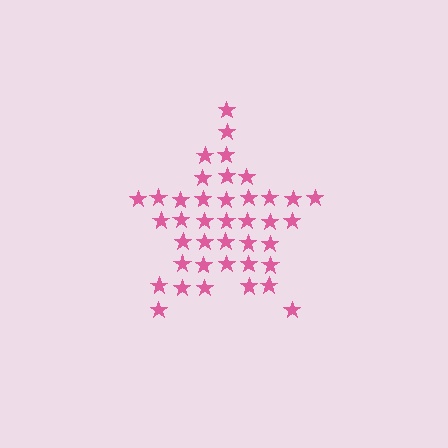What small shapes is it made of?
It is made of small stars.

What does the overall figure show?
The overall figure shows a star.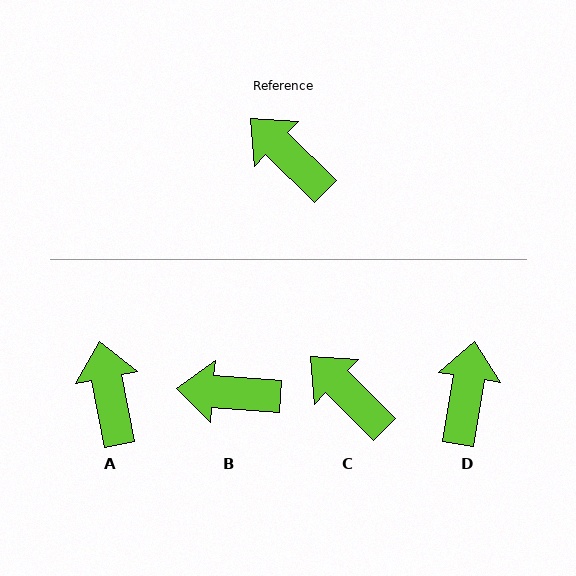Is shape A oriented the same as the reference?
No, it is off by about 35 degrees.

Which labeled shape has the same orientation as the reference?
C.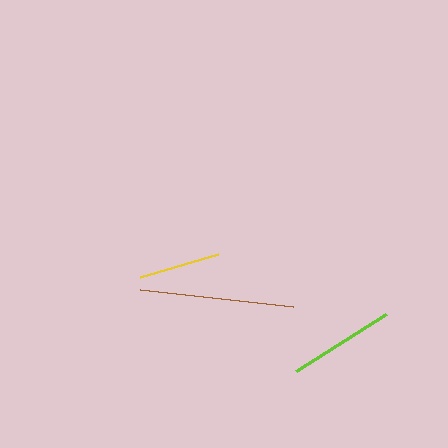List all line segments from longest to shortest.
From longest to shortest: brown, lime, yellow.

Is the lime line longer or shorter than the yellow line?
The lime line is longer than the yellow line.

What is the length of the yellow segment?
The yellow segment is approximately 82 pixels long.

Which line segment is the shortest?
The yellow line is the shortest at approximately 82 pixels.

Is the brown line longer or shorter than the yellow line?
The brown line is longer than the yellow line.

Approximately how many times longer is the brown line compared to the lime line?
The brown line is approximately 1.4 times the length of the lime line.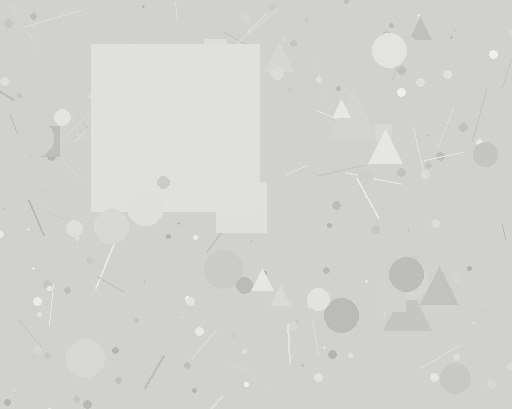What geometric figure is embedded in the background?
A square is embedded in the background.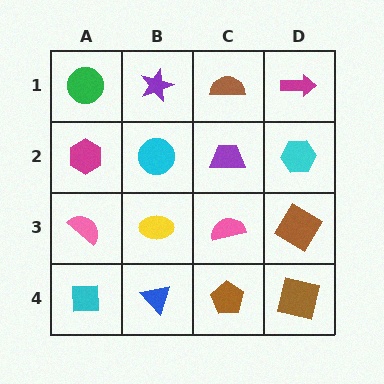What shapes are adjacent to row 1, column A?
A magenta hexagon (row 2, column A), a purple star (row 1, column B).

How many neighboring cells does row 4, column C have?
3.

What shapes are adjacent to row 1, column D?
A cyan hexagon (row 2, column D), a brown semicircle (row 1, column C).